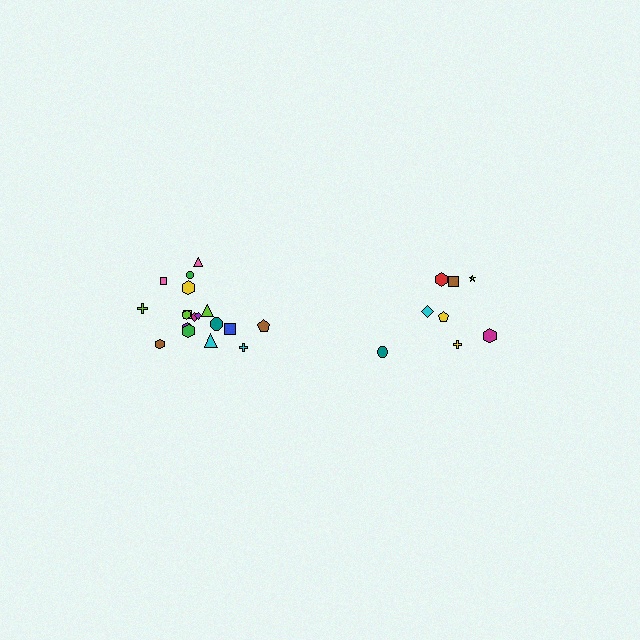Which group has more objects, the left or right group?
The left group.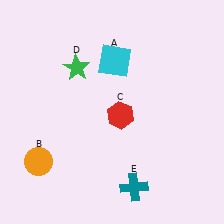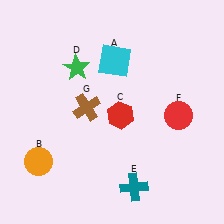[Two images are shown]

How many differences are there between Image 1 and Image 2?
There are 2 differences between the two images.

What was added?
A red circle (F), a brown cross (G) were added in Image 2.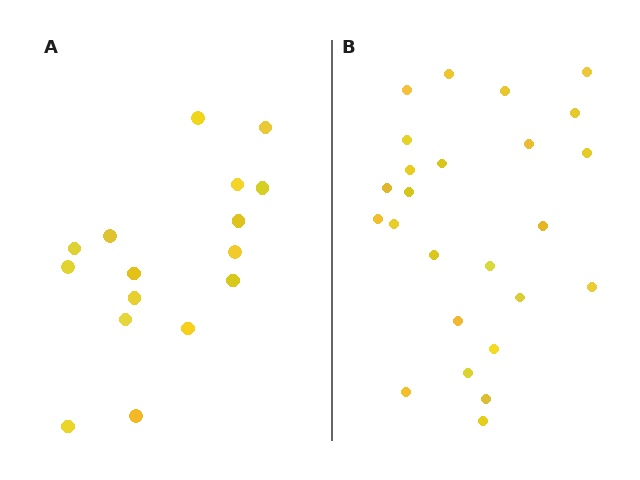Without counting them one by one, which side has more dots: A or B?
Region B (the right region) has more dots.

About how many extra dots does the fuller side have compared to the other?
Region B has roughly 8 or so more dots than region A.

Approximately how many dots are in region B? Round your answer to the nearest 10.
About 20 dots. (The exact count is 25, which rounds to 20.)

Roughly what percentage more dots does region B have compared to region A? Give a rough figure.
About 55% more.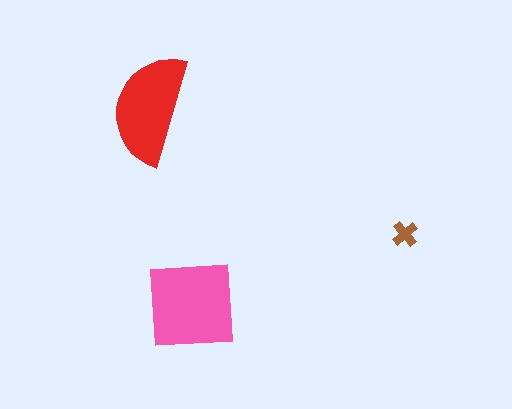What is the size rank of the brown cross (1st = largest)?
3rd.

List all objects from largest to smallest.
The pink square, the red semicircle, the brown cross.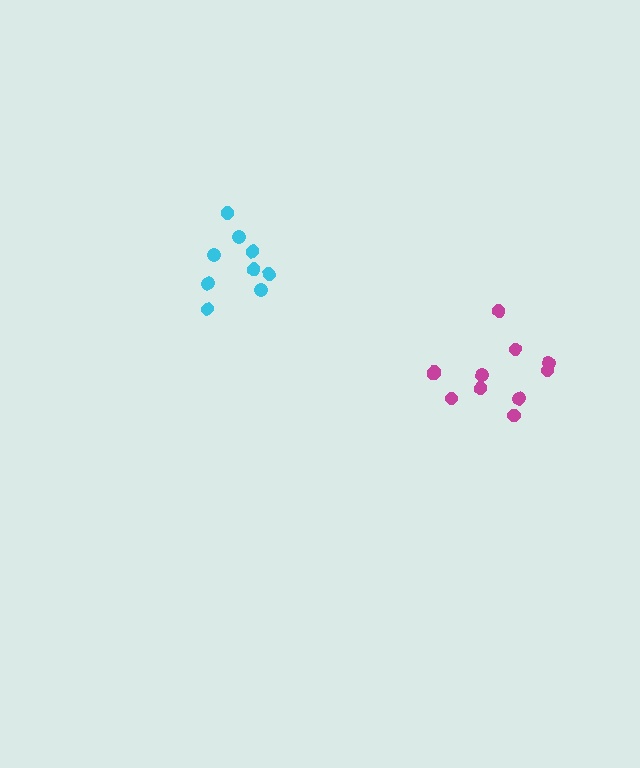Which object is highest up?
The cyan cluster is topmost.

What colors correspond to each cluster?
The clusters are colored: magenta, cyan.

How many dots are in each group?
Group 1: 11 dots, Group 2: 9 dots (20 total).